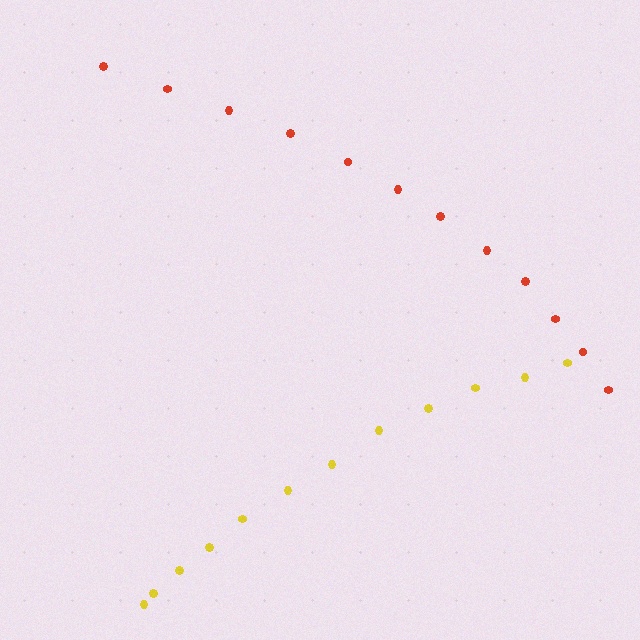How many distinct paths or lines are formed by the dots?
There are 2 distinct paths.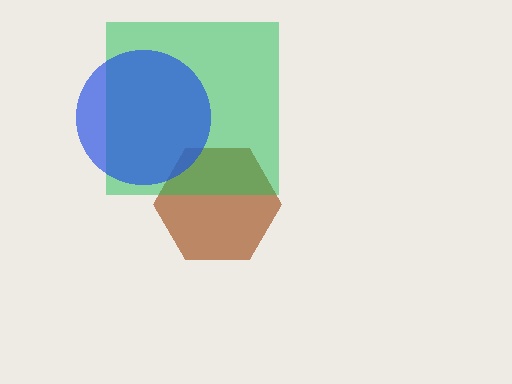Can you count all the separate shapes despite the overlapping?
Yes, there are 3 separate shapes.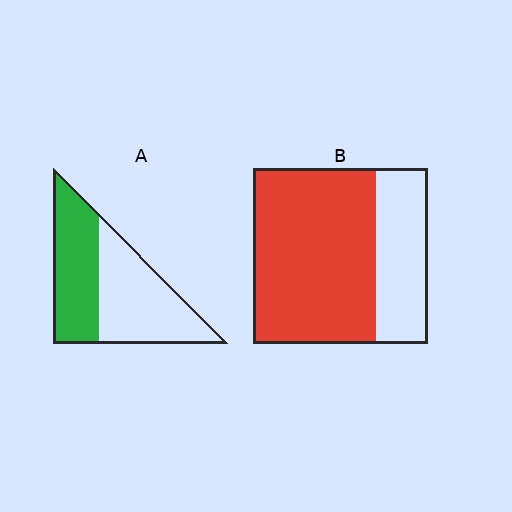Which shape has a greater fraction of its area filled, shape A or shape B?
Shape B.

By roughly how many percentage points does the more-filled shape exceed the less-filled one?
By roughly 25 percentage points (B over A).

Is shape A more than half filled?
No.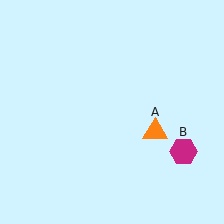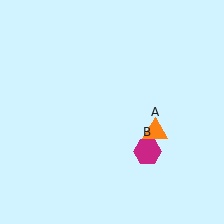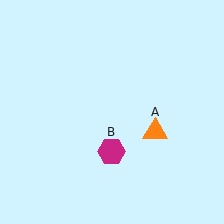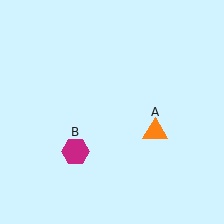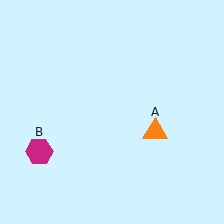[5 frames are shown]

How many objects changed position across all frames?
1 object changed position: magenta hexagon (object B).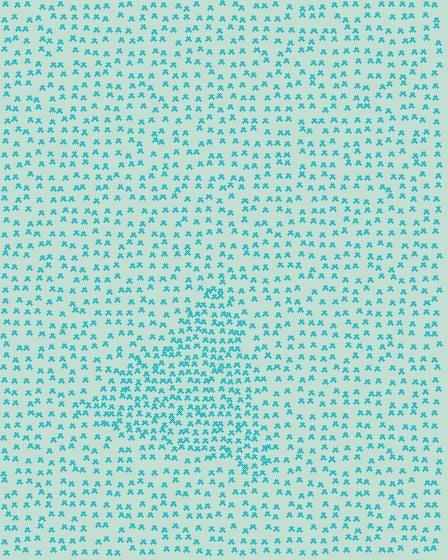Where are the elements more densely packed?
The elements are more densely packed inside the triangle boundary.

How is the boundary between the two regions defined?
The boundary is defined by a change in element density (approximately 1.8x ratio). All elements are the same color, size, and shape.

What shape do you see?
I see a triangle.